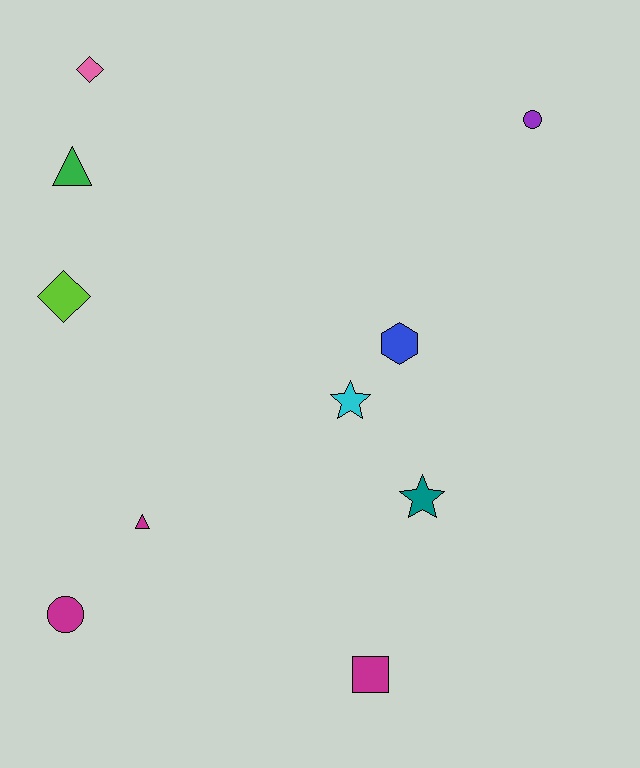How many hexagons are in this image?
There is 1 hexagon.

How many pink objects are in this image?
There is 1 pink object.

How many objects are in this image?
There are 10 objects.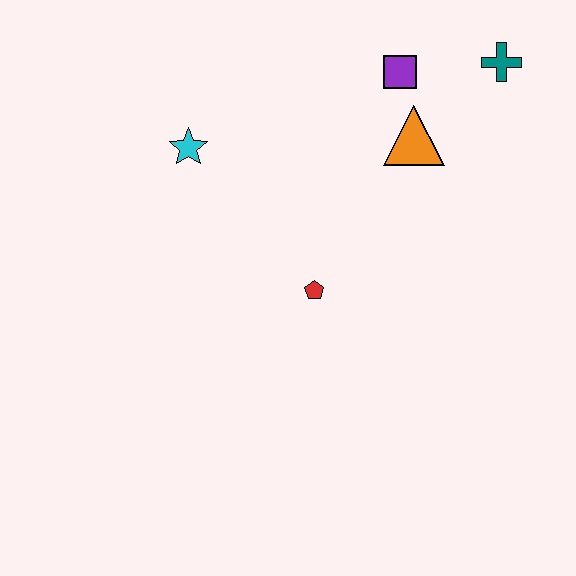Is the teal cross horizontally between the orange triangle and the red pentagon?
No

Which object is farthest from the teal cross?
The cyan star is farthest from the teal cross.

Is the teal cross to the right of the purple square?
Yes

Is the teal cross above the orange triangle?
Yes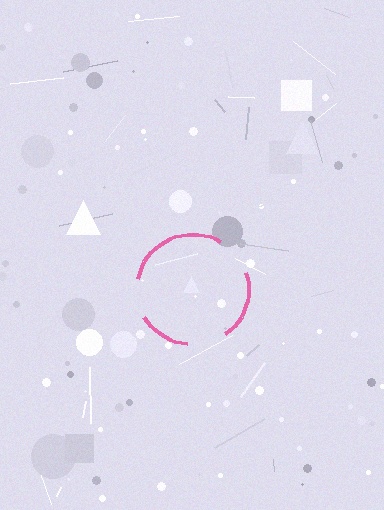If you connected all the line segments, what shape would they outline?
They would outline a circle.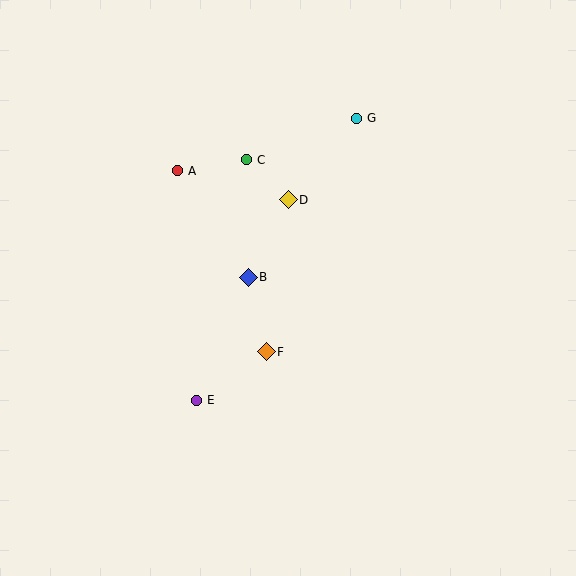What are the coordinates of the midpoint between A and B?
The midpoint between A and B is at (213, 224).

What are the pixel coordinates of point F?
Point F is at (266, 352).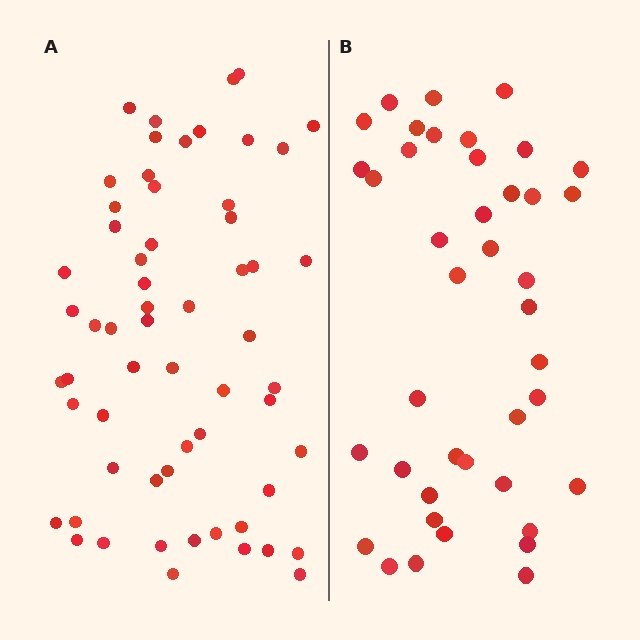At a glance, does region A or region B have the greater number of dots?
Region A (the left region) has more dots.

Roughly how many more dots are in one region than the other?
Region A has approximately 20 more dots than region B.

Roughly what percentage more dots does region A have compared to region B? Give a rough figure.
About 45% more.